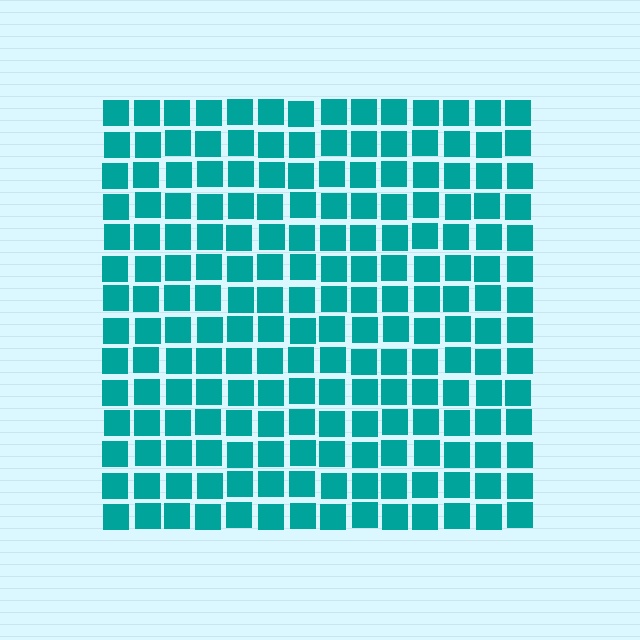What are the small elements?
The small elements are squares.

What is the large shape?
The large shape is a square.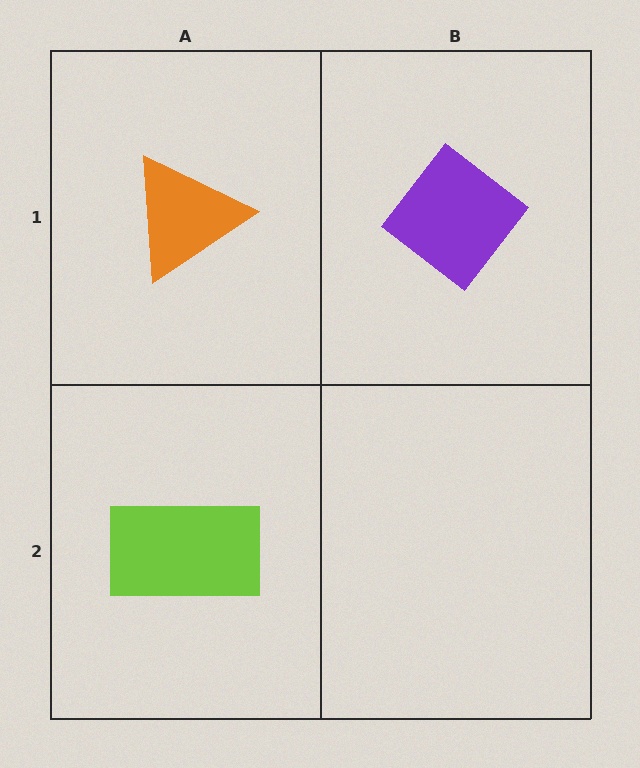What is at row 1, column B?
A purple diamond.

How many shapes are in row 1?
2 shapes.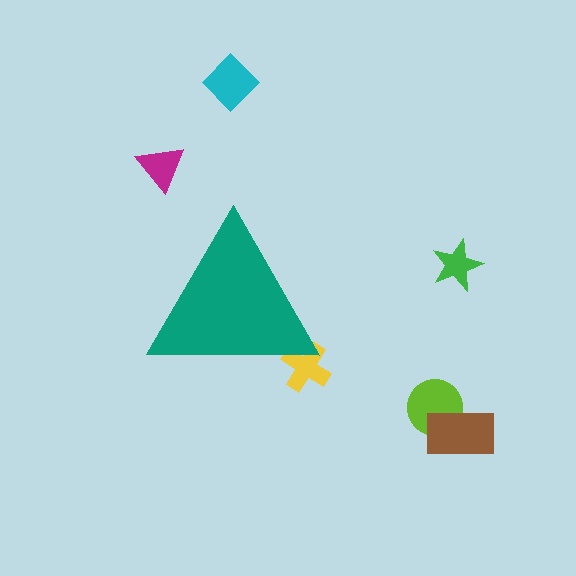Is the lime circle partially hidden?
No, the lime circle is fully visible.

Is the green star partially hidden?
No, the green star is fully visible.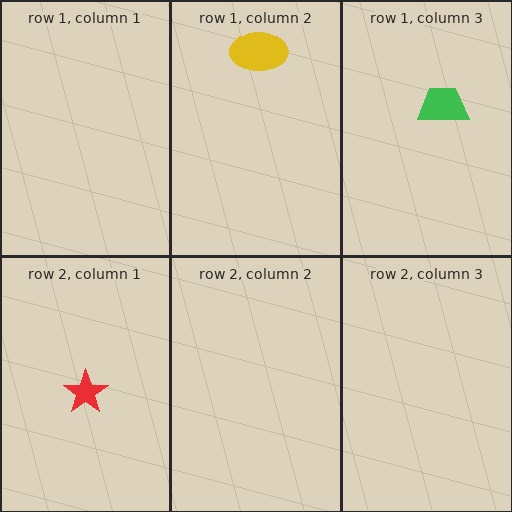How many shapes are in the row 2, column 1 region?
1.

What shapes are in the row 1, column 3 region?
The green trapezoid.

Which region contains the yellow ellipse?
The row 1, column 2 region.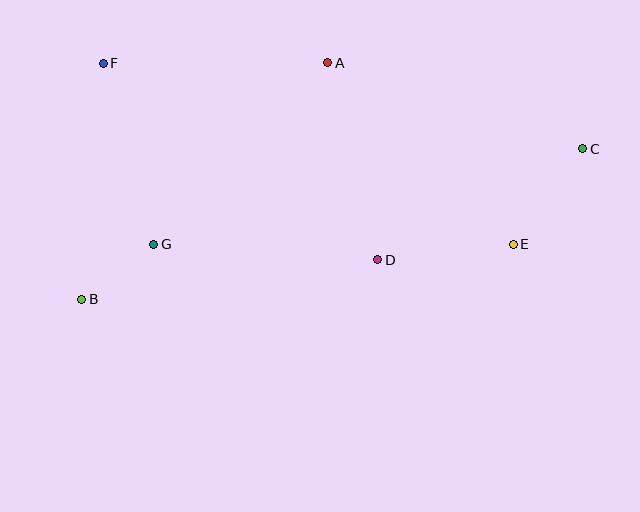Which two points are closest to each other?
Points B and G are closest to each other.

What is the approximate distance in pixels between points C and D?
The distance between C and D is approximately 233 pixels.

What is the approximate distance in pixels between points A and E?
The distance between A and E is approximately 259 pixels.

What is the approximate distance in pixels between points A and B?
The distance between A and B is approximately 341 pixels.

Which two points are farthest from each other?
Points B and C are farthest from each other.